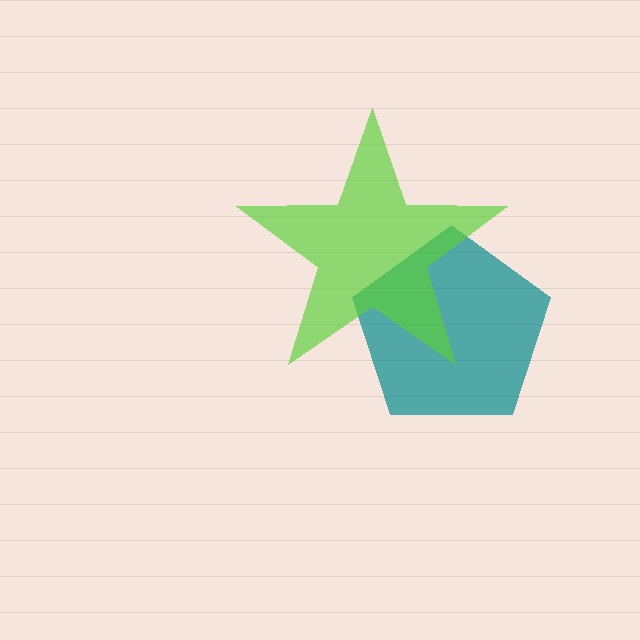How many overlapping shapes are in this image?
There are 2 overlapping shapes in the image.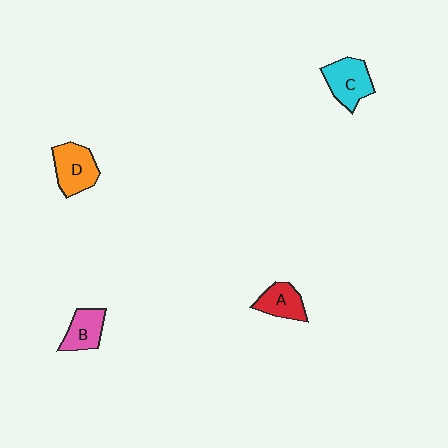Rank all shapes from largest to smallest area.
From largest to smallest: D (orange), C (cyan), B (pink), A (red).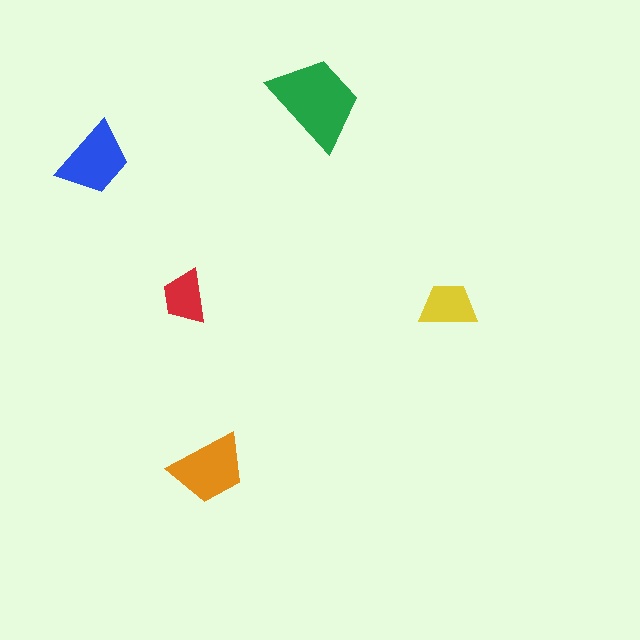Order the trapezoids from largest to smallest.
the green one, the orange one, the blue one, the yellow one, the red one.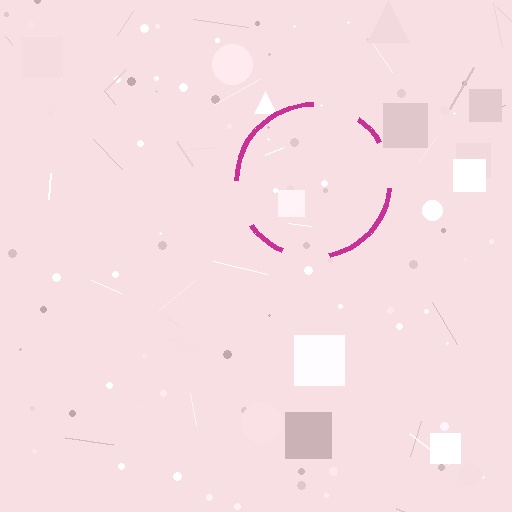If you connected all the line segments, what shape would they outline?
They would outline a circle.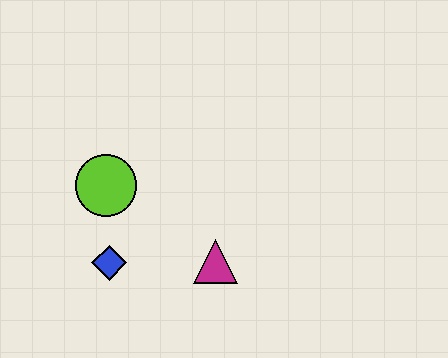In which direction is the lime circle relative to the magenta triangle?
The lime circle is to the left of the magenta triangle.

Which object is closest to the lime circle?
The blue diamond is closest to the lime circle.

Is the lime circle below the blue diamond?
No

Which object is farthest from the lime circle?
The magenta triangle is farthest from the lime circle.